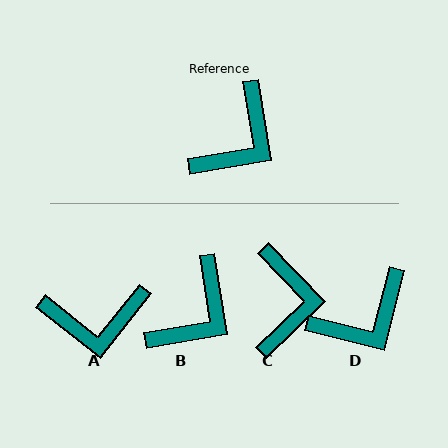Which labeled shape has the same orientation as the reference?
B.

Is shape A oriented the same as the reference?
No, it is off by about 48 degrees.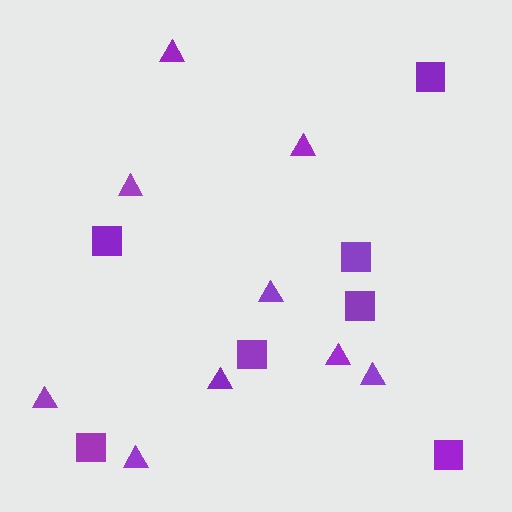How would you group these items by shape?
There are 2 groups: one group of triangles (9) and one group of squares (7).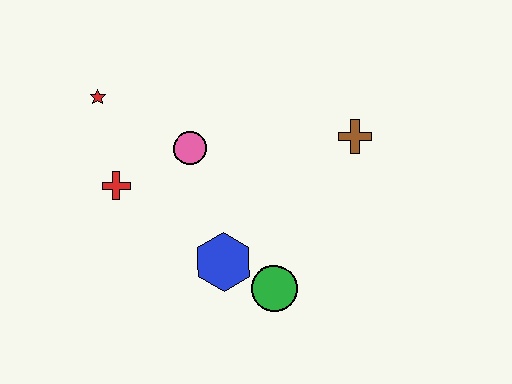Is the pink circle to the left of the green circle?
Yes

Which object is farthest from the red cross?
The brown cross is farthest from the red cross.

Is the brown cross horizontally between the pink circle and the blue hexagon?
No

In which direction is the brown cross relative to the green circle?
The brown cross is above the green circle.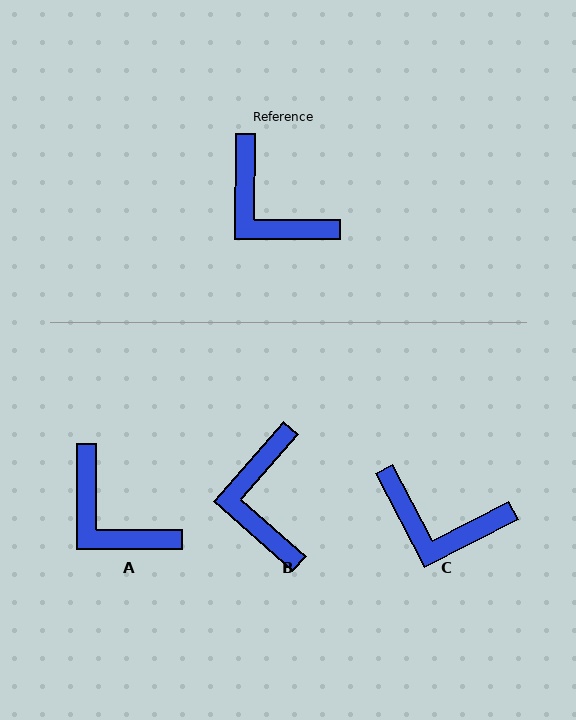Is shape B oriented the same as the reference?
No, it is off by about 41 degrees.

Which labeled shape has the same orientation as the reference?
A.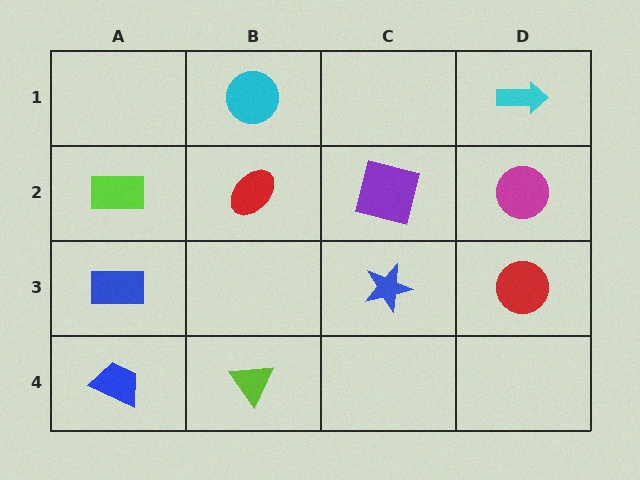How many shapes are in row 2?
4 shapes.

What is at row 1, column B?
A cyan circle.